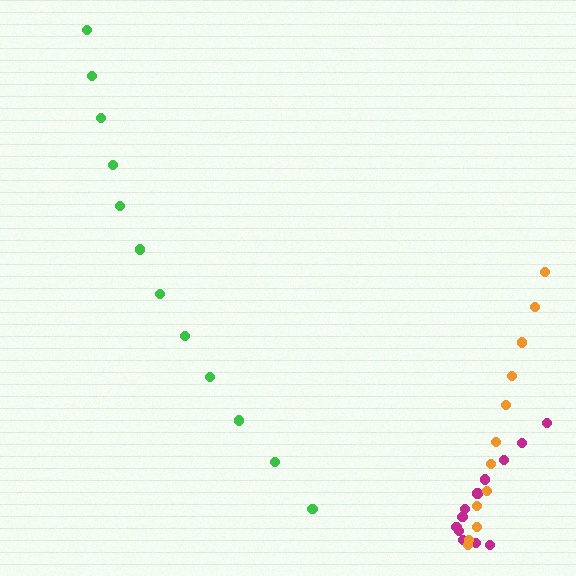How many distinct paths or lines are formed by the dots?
There are 3 distinct paths.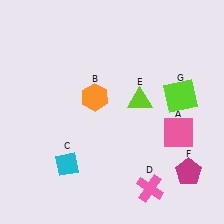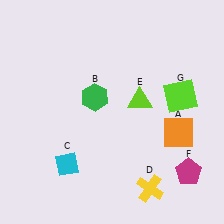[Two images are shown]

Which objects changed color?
A changed from pink to orange. B changed from orange to green. D changed from pink to yellow.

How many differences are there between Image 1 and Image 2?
There are 3 differences between the two images.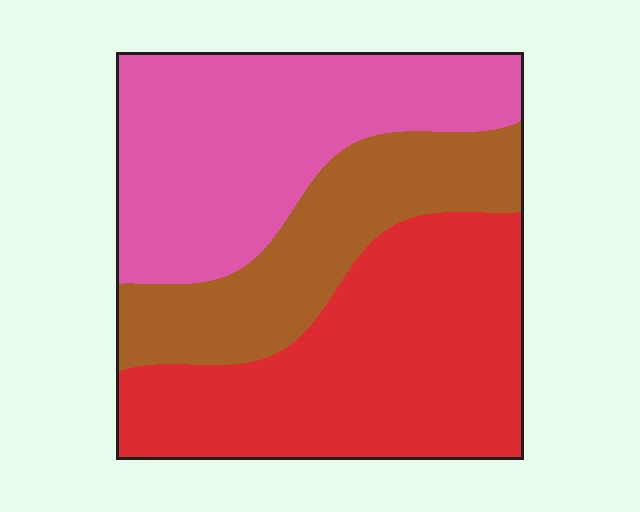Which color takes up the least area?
Brown, at roughly 25%.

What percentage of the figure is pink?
Pink takes up about three eighths (3/8) of the figure.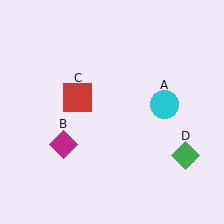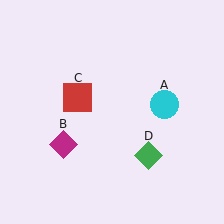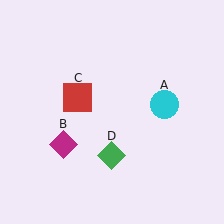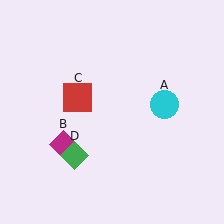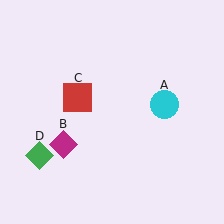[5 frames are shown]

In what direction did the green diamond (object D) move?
The green diamond (object D) moved left.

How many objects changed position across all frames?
1 object changed position: green diamond (object D).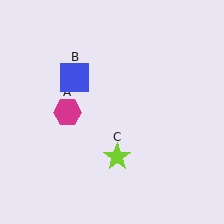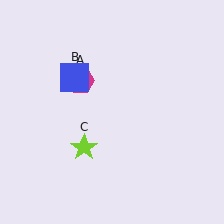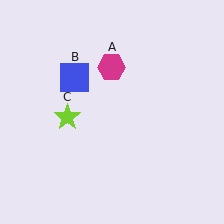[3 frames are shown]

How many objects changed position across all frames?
2 objects changed position: magenta hexagon (object A), lime star (object C).